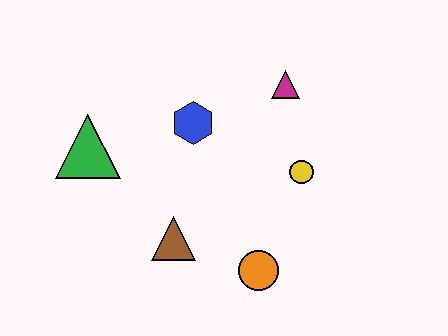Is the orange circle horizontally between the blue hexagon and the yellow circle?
Yes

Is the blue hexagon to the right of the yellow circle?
No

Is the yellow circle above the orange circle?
Yes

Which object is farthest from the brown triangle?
The magenta triangle is farthest from the brown triangle.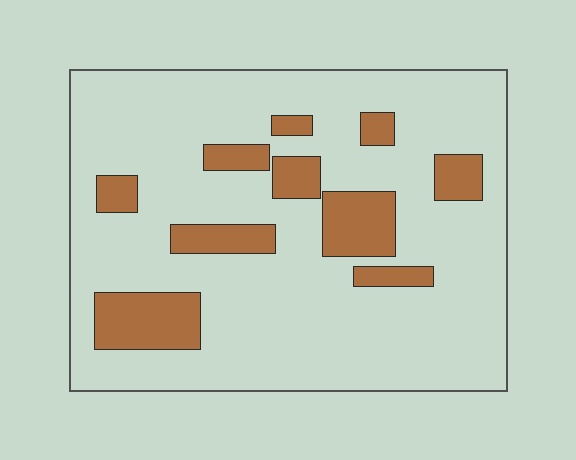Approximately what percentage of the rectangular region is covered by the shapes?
Approximately 20%.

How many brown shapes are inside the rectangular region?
10.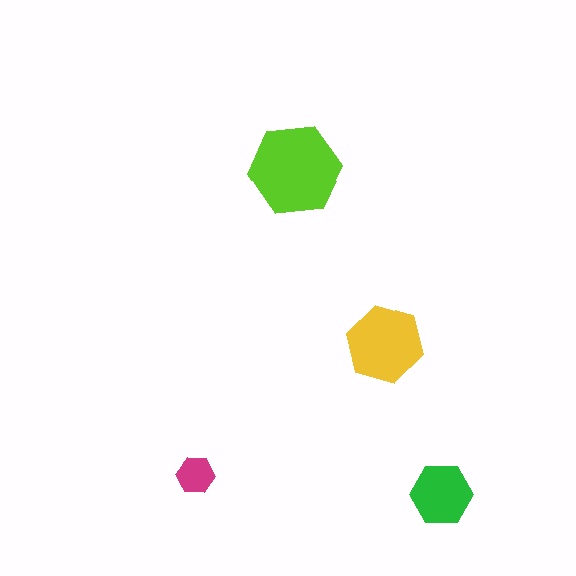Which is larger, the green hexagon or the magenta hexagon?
The green one.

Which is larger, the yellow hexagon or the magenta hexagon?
The yellow one.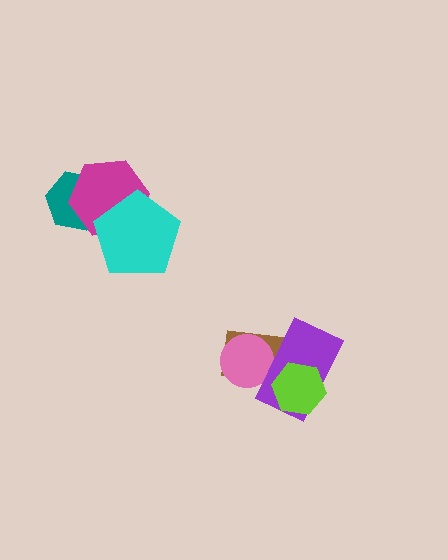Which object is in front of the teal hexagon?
The magenta hexagon is in front of the teal hexagon.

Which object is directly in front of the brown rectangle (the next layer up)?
The pink circle is directly in front of the brown rectangle.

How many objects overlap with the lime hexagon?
2 objects overlap with the lime hexagon.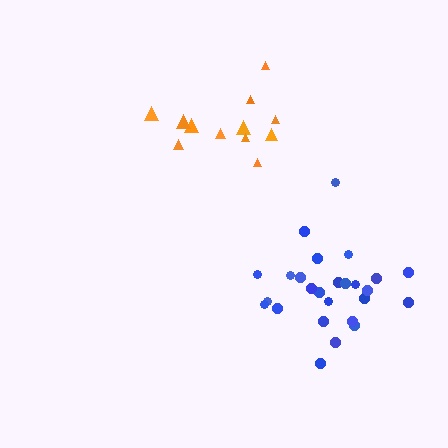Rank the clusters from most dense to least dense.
blue, orange.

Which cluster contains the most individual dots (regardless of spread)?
Blue (26).